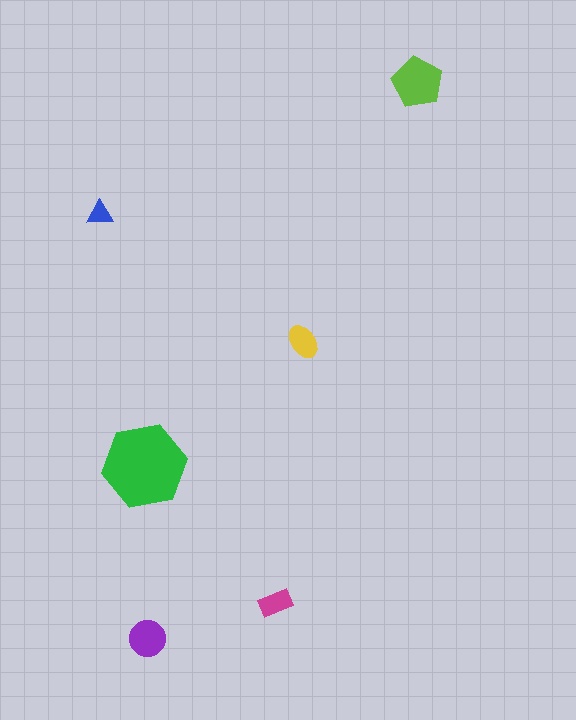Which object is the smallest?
The blue triangle.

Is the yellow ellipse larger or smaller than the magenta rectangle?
Larger.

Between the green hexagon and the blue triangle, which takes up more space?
The green hexagon.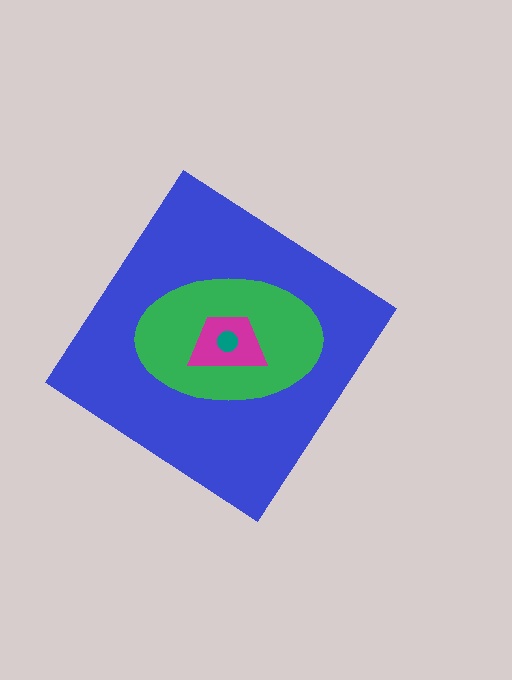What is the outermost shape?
The blue diamond.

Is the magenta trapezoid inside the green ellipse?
Yes.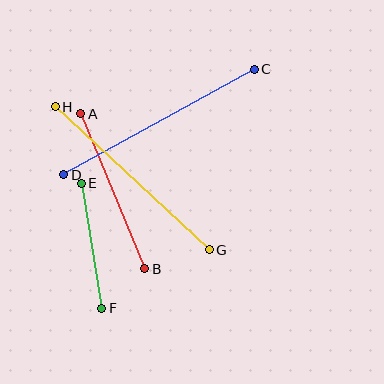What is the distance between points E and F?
The distance is approximately 127 pixels.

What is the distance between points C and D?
The distance is approximately 218 pixels.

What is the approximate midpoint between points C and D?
The midpoint is at approximately (159, 122) pixels.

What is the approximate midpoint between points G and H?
The midpoint is at approximately (132, 178) pixels.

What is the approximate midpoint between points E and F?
The midpoint is at approximately (92, 246) pixels.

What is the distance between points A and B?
The distance is approximately 168 pixels.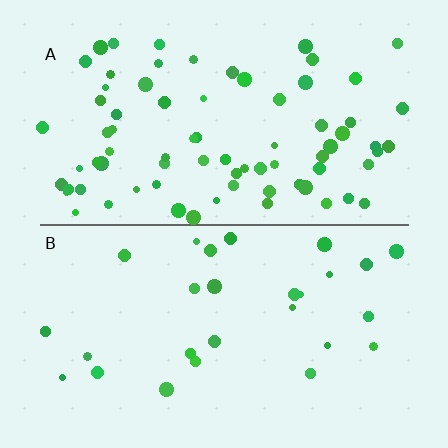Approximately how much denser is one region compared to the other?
Approximately 2.7× — region A over region B.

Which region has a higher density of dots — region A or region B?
A (the top).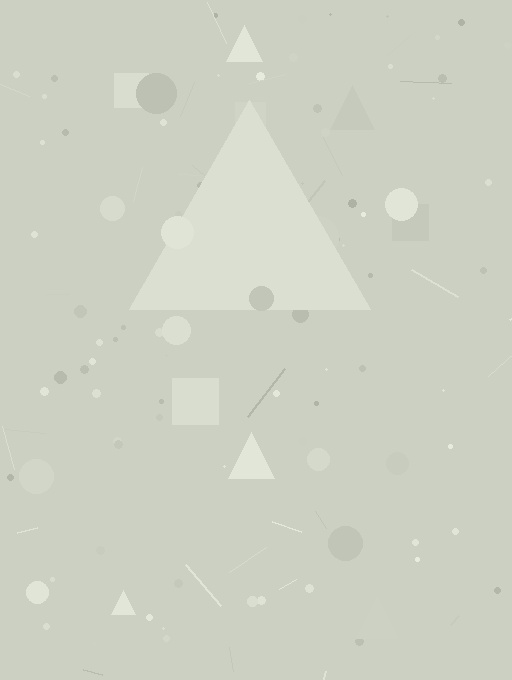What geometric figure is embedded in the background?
A triangle is embedded in the background.